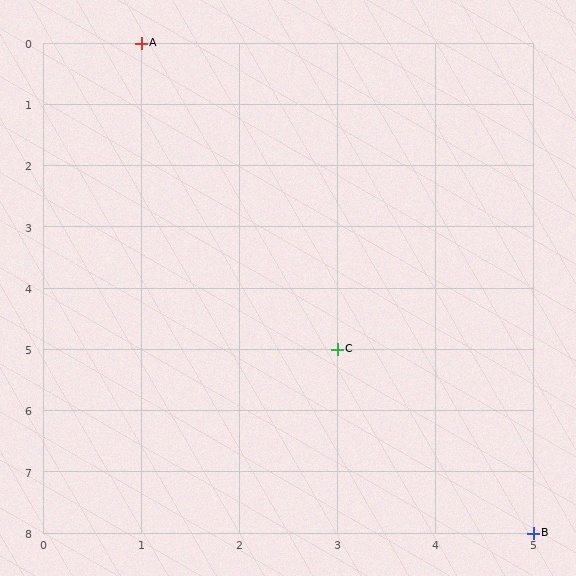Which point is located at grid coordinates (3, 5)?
Point C is at (3, 5).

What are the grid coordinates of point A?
Point A is at grid coordinates (1, 0).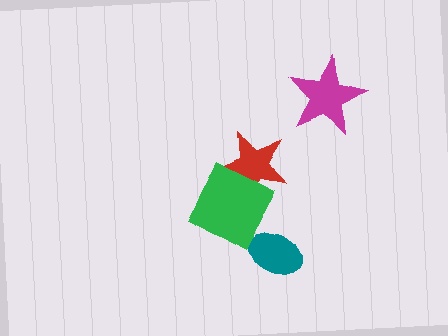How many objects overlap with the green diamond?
2 objects overlap with the green diamond.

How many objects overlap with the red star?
1 object overlaps with the red star.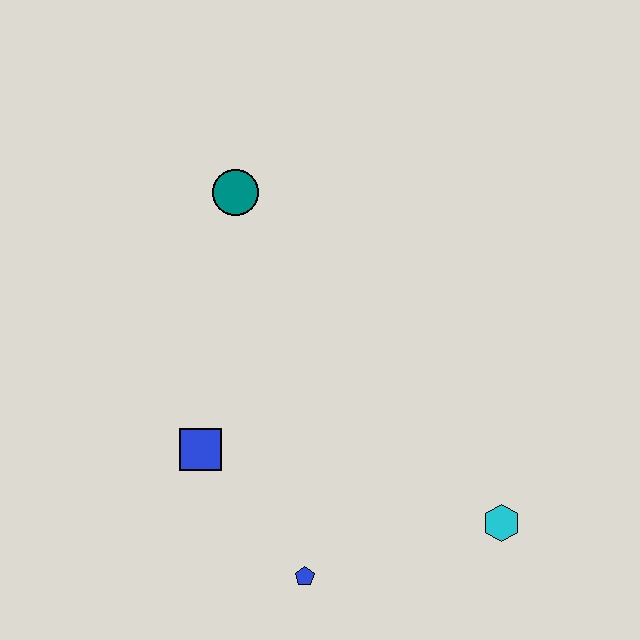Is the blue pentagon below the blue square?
Yes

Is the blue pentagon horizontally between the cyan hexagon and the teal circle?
Yes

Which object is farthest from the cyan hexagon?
The teal circle is farthest from the cyan hexagon.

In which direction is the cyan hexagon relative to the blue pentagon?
The cyan hexagon is to the right of the blue pentagon.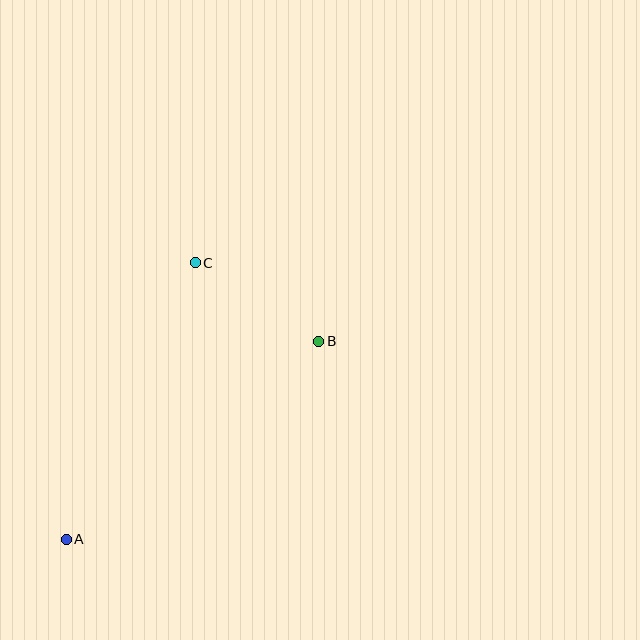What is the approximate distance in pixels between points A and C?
The distance between A and C is approximately 305 pixels.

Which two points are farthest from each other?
Points A and B are farthest from each other.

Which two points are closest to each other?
Points B and C are closest to each other.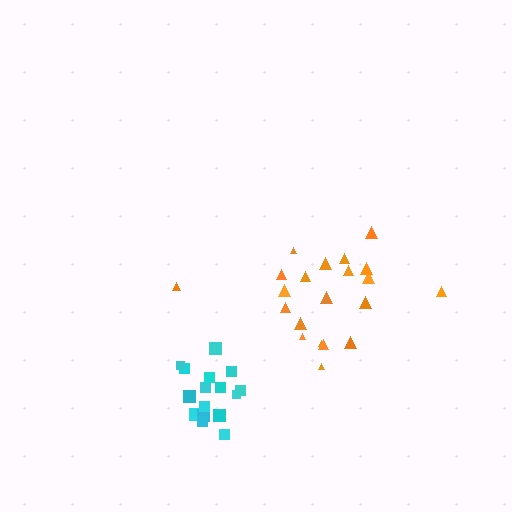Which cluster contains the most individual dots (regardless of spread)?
Orange (21).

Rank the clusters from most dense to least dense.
cyan, orange.